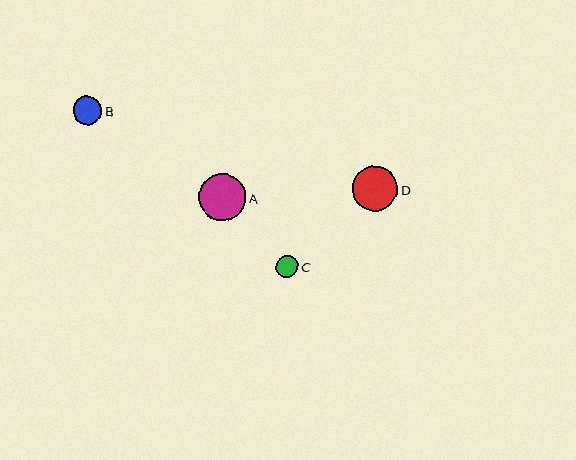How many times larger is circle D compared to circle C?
Circle D is approximately 2.0 times the size of circle C.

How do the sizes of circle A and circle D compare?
Circle A and circle D are approximately the same size.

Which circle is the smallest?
Circle C is the smallest with a size of approximately 23 pixels.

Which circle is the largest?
Circle A is the largest with a size of approximately 47 pixels.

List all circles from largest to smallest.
From largest to smallest: A, D, B, C.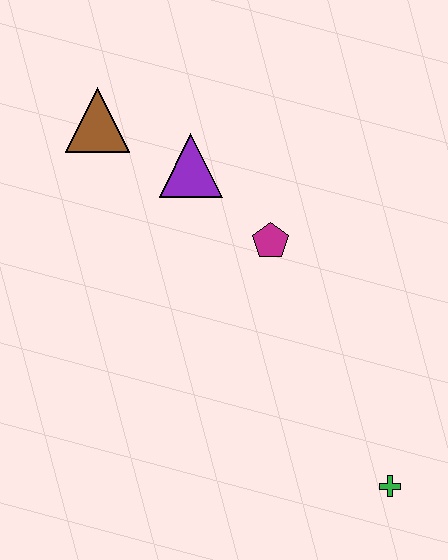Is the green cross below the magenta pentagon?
Yes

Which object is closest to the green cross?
The magenta pentagon is closest to the green cross.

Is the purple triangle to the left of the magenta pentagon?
Yes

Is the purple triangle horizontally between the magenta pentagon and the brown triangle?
Yes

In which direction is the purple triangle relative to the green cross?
The purple triangle is above the green cross.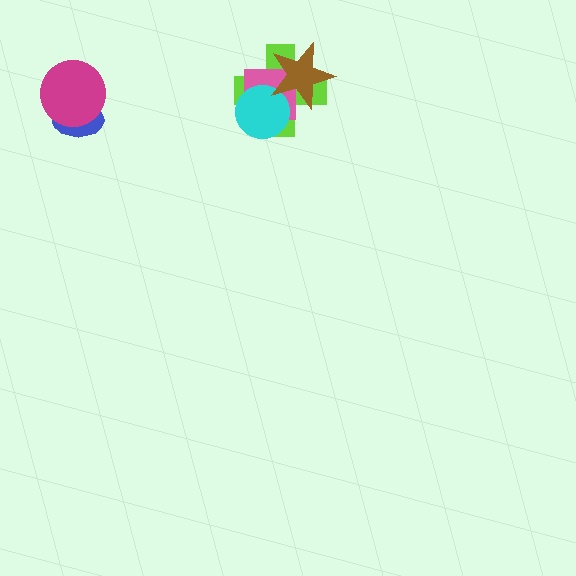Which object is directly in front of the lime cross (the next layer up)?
The pink square is directly in front of the lime cross.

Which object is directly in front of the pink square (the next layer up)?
The cyan circle is directly in front of the pink square.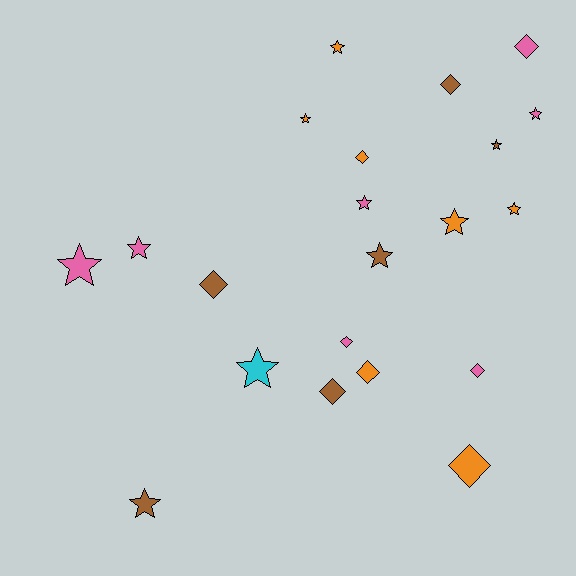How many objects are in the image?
There are 21 objects.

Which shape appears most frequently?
Star, with 12 objects.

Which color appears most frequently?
Orange, with 7 objects.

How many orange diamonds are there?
There are 3 orange diamonds.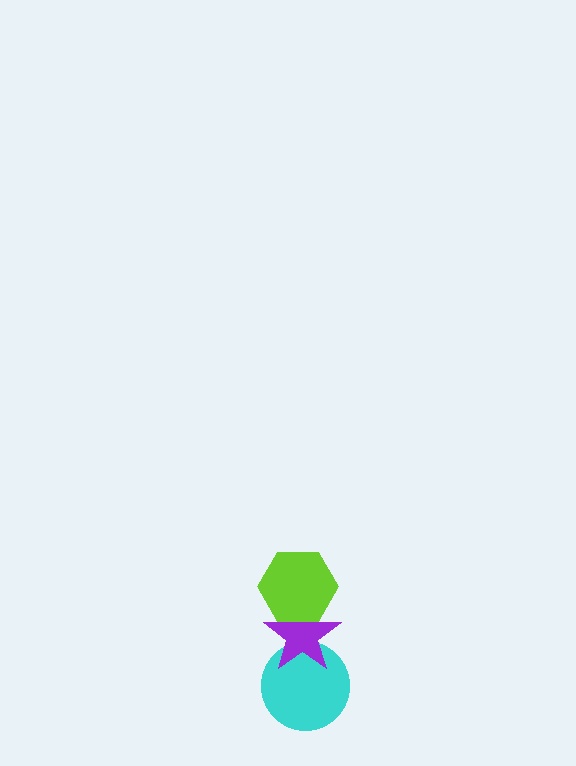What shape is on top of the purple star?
The lime hexagon is on top of the purple star.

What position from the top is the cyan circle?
The cyan circle is 3rd from the top.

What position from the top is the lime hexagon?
The lime hexagon is 1st from the top.